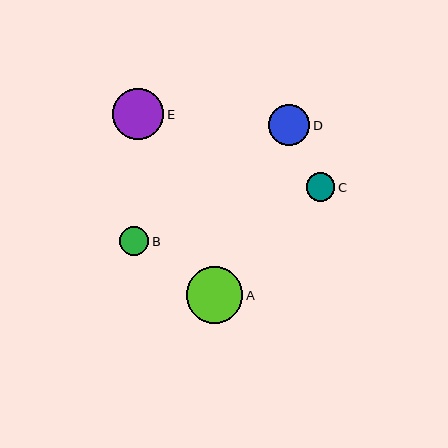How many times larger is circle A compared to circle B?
Circle A is approximately 2.0 times the size of circle B.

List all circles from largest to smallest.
From largest to smallest: A, E, D, B, C.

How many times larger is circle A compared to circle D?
Circle A is approximately 1.4 times the size of circle D.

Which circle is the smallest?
Circle C is the smallest with a size of approximately 29 pixels.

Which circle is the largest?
Circle A is the largest with a size of approximately 57 pixels.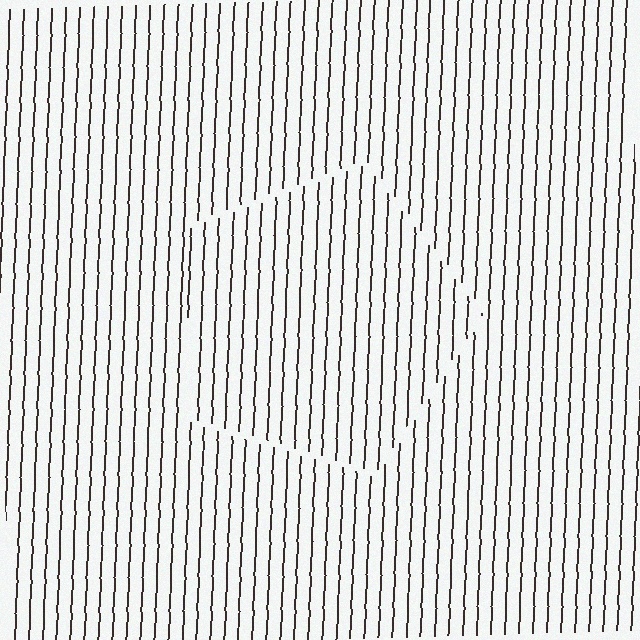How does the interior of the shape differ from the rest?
The interior of the shape contains the same grating, shifted by half a period — the contour is defined by the phase discontinuity where line-ends from the inner and outer gratings abut.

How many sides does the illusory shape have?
5 sides — the line-ends trace a pentagon.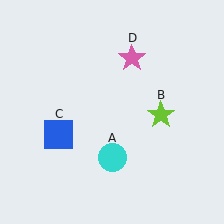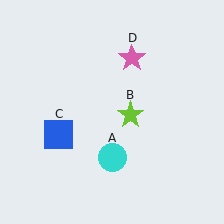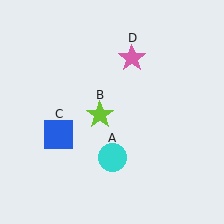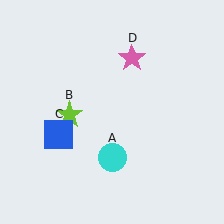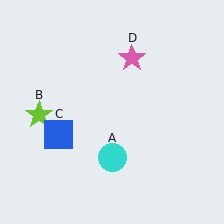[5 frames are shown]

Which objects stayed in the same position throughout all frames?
Cyan circle (object A) and blue square (object C) and pink star (object D) remained stationary.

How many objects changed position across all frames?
1 object changed position: lime star (object B).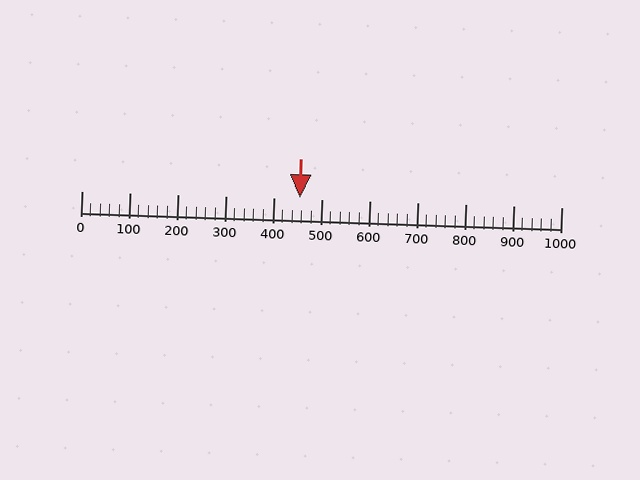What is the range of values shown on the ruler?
The ruler shows values from 0 to 1000.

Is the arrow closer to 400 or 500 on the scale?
The arrow is closer to 500.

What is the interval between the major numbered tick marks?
The major tick marks are spaced 100 units apart.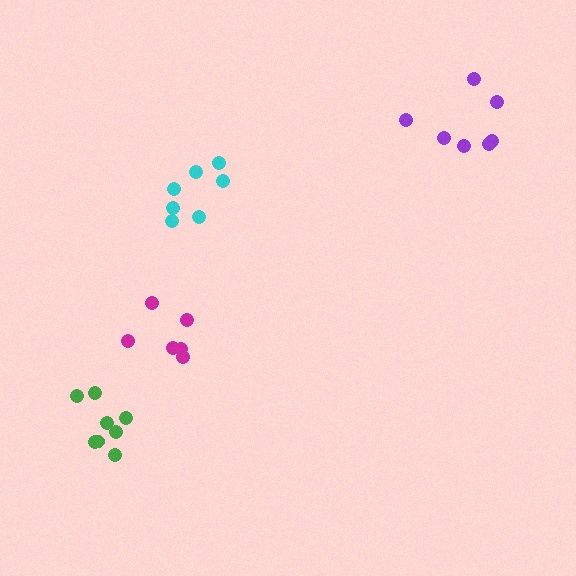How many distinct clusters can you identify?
There are 4 distinct clusters.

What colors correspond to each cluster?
The clusters are colored: cyan, magenta, purple, green.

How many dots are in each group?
Group 1: 7 dots, Group 2: 6 dots, Group 3: 7 dots, Group 4: 8 dots (28 total).